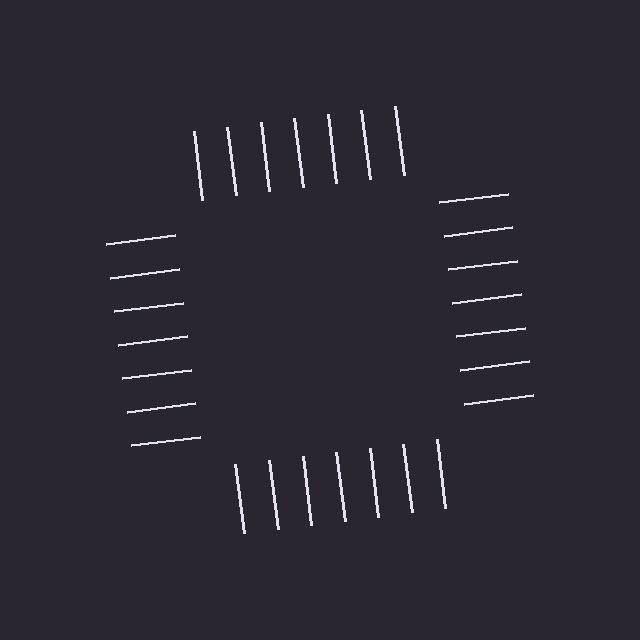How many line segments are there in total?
28 — 7 along each of the 4 edges.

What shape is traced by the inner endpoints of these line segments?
An illusory square — the line segments terminate on its edges but no continuous stroke is drawn.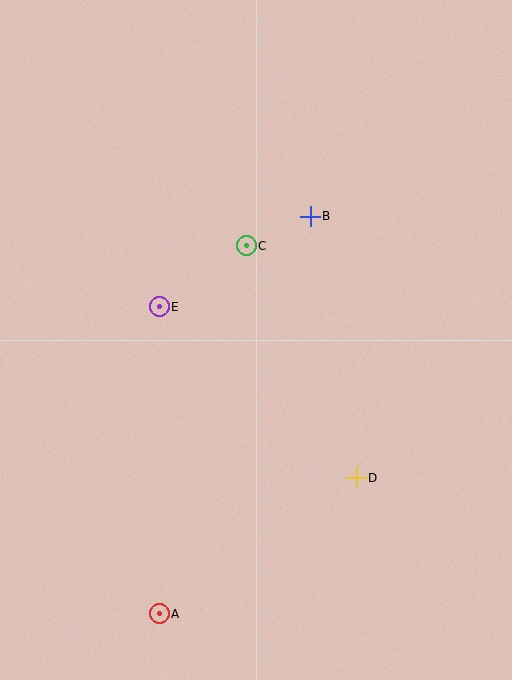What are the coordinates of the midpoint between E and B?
The midpoint between E and B is at (235, 261).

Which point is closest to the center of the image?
Point C at (246, 246) is closest to the center.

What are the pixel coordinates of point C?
Point C is at (246, 246).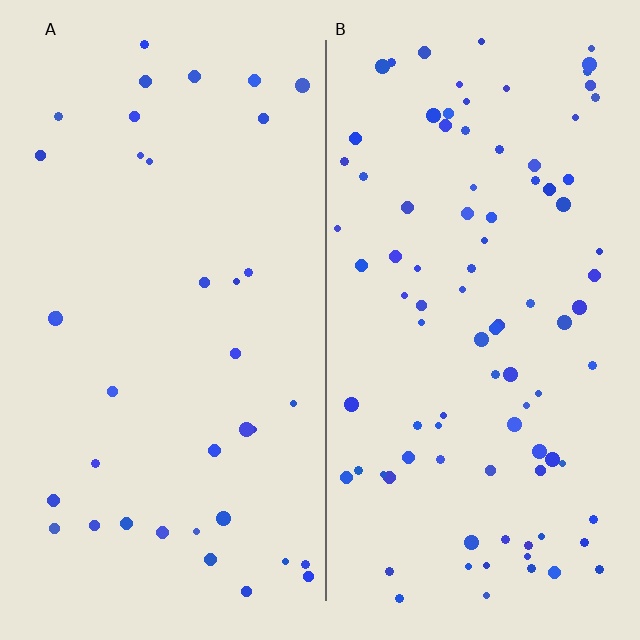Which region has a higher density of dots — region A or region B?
B (the right).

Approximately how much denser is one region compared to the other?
Approximately 2.5× — region B over region A.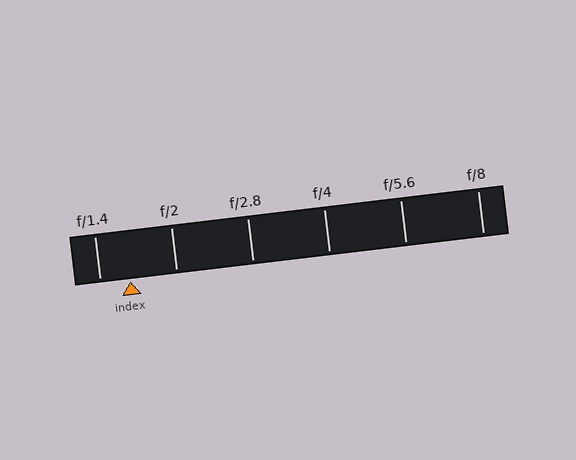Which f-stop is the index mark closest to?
The index mark is closest to f/1.4.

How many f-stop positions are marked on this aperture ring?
There are 6 f-stop positions marked.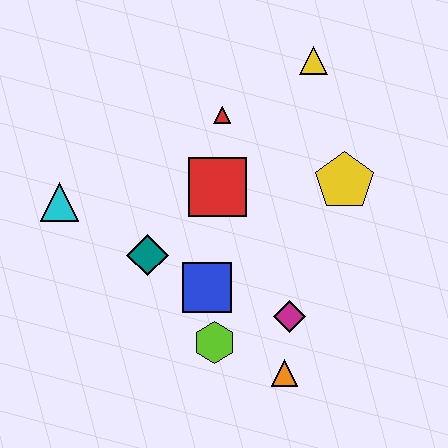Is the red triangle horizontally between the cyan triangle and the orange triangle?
Yes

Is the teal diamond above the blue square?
Yes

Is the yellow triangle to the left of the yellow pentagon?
Yes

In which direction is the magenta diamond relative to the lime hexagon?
The magenta diamond is to the right of the lime hexagon.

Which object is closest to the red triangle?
The red square is closest to the red triangle.